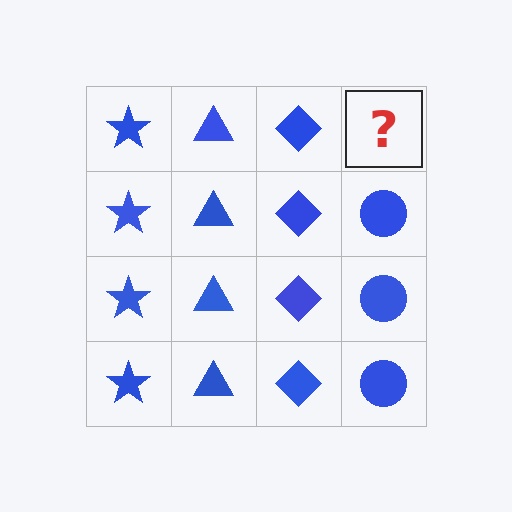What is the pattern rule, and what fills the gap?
The rule is that each column has a consistent shape. The gap should be filled with a blue circle.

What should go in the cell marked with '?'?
The missing cell should contain a blue circle.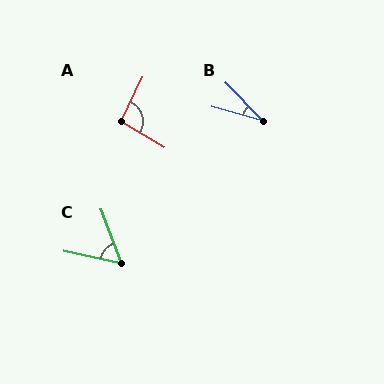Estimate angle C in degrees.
Approximately 56 degrees.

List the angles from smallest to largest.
B (31°), C (56°), A (95°).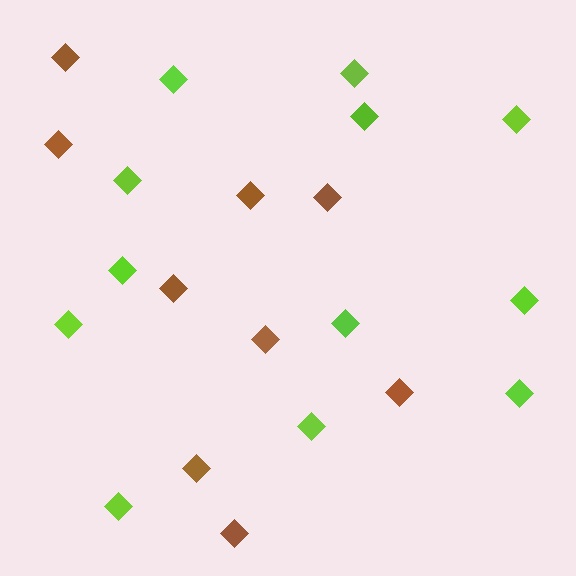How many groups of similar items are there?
There are 2 groups: one group of brown diamonds (9) and one group of lime diamonds (12).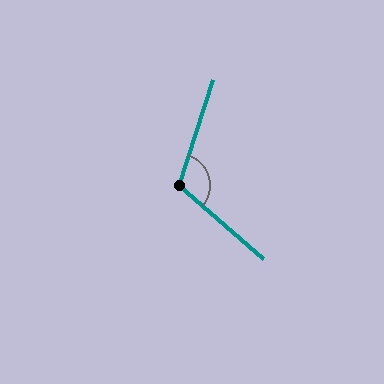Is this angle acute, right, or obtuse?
It is obtuse.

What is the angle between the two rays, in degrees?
Approximately 113 degrees.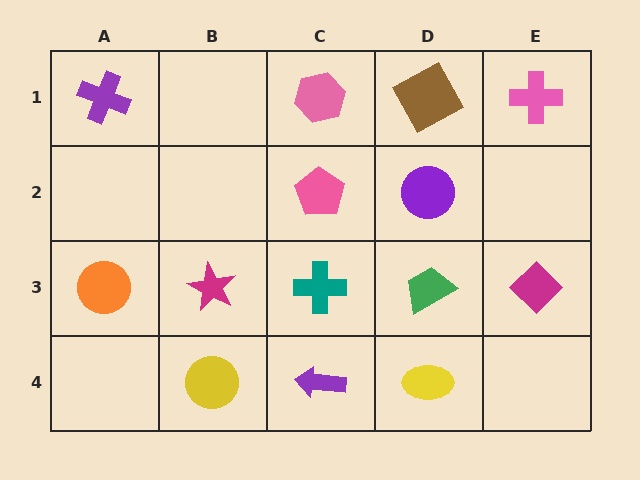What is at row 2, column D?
A purple circle.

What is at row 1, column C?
A pink hexagon.